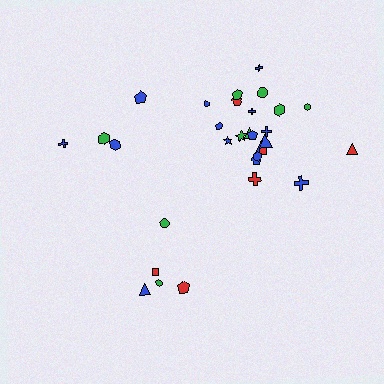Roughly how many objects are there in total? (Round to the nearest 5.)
Roughly 30 objects in total.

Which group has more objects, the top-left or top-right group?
The top-right group.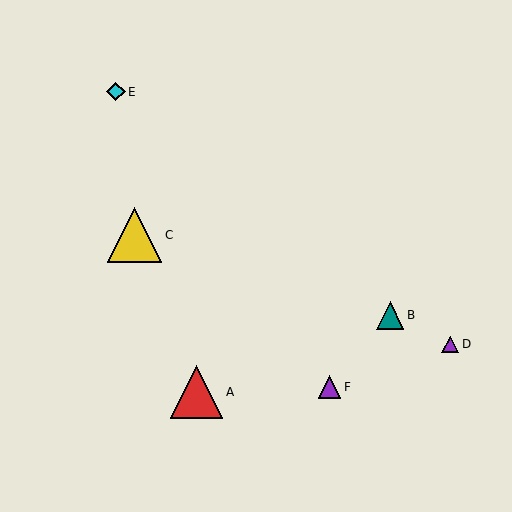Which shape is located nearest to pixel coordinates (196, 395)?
The red triangle (labeled A) at (197, 392) is nearest to that location.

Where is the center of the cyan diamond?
The center of the cyan diamond is at (116, 92).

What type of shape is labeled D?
Shape D is a purple triangle.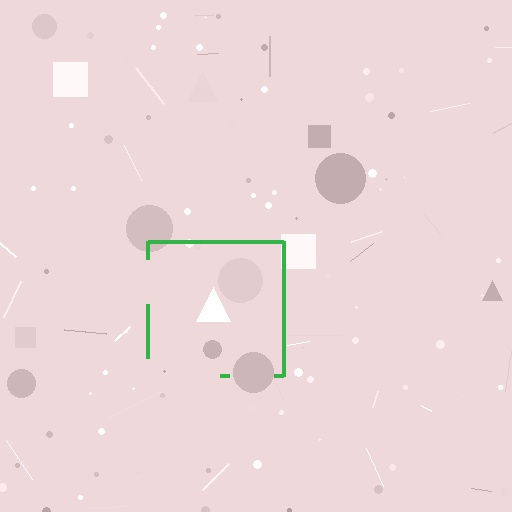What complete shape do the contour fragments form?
The contour fragments form a square.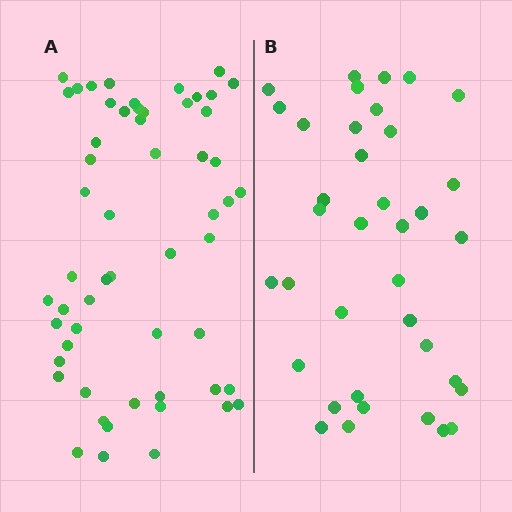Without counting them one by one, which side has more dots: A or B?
Region A (the left region) has more dots.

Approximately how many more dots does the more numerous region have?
Region A has approximately 20 more dots than region B.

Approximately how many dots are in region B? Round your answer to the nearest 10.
About 40 dots. (The exact count is 37, which rounds to 40.)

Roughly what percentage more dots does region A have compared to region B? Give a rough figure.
About 50% more.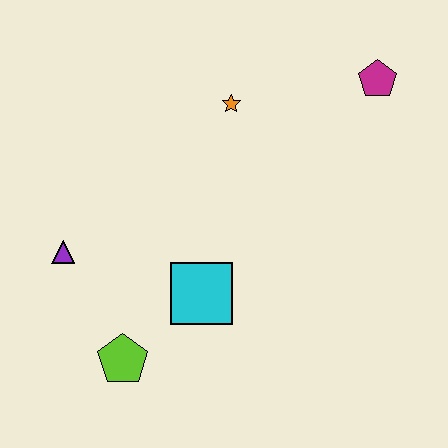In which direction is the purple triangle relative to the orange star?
The purple triangle is to the left of the orange star.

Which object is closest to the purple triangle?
The lime pentagon is closest to the purple triangle.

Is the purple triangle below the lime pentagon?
No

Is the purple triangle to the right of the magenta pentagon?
No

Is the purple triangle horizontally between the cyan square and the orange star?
No